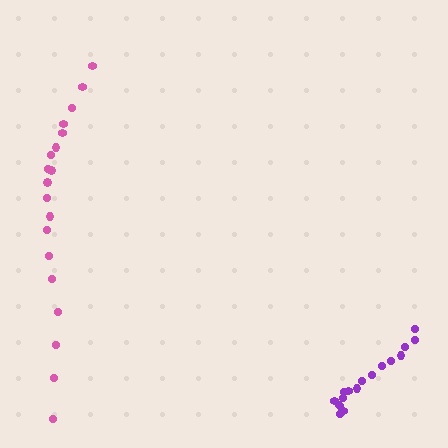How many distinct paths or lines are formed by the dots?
There are 2 distinct paths.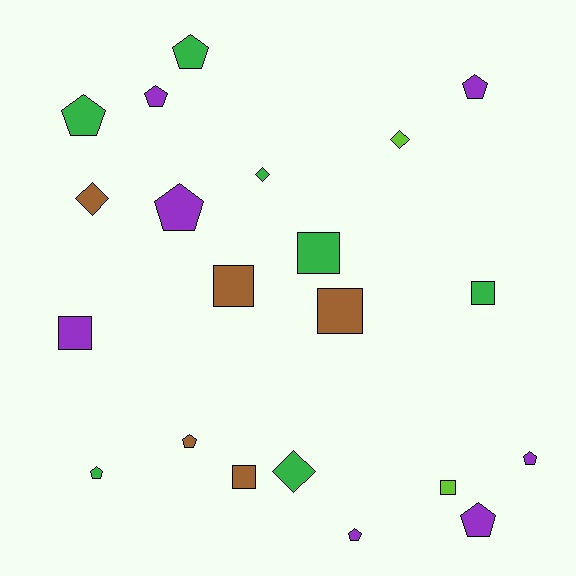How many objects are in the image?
There are 21 objects.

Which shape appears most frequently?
Pentagon, with 10 objects.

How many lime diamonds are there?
There is 1 lime diamond.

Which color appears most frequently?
Purple, with 7 objects.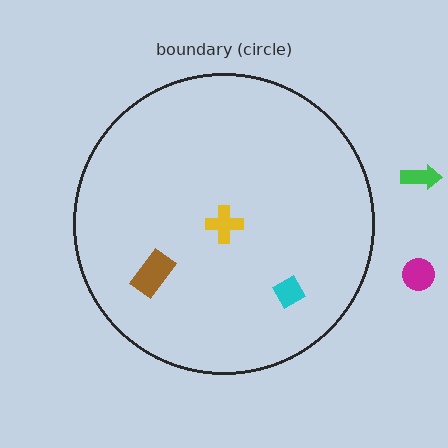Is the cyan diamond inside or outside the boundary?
Inside.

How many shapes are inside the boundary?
3 inside, 2 outside.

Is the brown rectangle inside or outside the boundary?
Inside.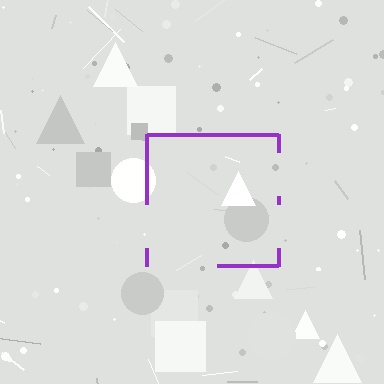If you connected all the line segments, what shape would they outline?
They would outline a square.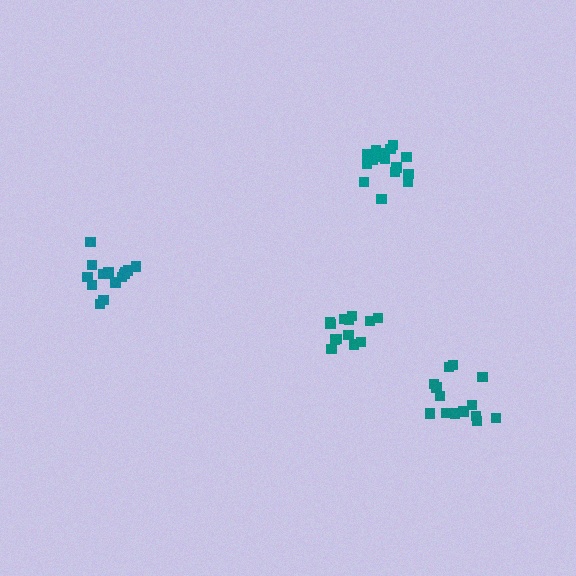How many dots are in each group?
Group 1: 15 dots, Group 2: 17 dots, Group 3: 14 dots, Group 4: 13 dots (59 total).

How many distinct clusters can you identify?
There are 4 distinct clusters.